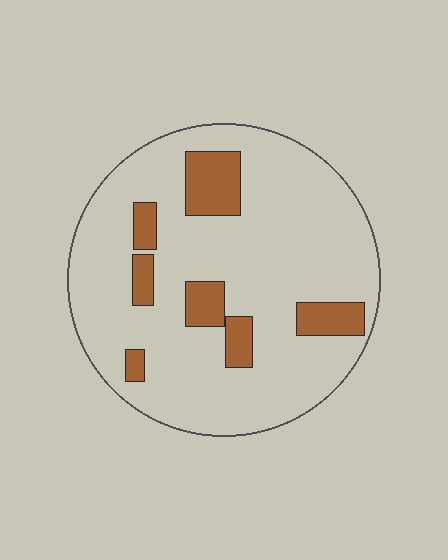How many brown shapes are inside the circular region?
7.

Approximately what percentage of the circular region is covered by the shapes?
Approximately 15%.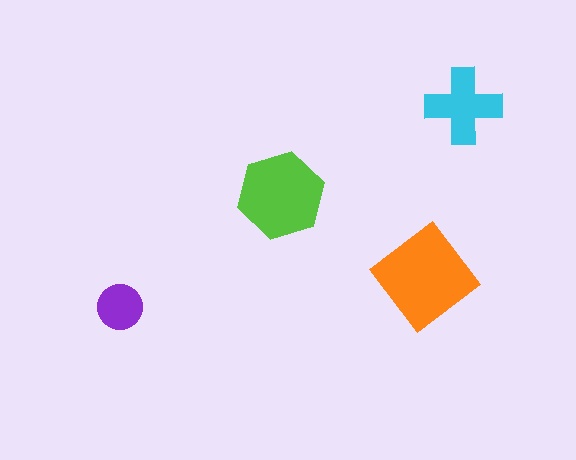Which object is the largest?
The orange diamond.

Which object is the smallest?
The purple circle.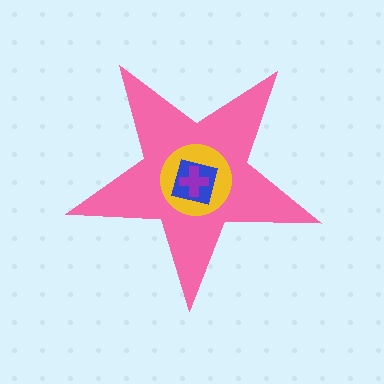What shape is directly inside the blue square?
The purple cross.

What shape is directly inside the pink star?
The yellow circle.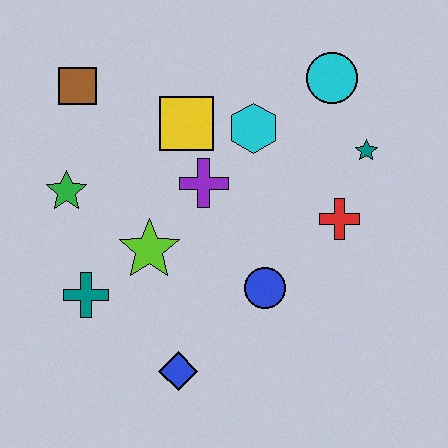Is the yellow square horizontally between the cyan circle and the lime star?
Yes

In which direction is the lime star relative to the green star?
The lime star is to the right of the green star.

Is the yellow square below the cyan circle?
Yes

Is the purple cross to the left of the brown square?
No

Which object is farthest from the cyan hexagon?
The blue diamond is farthest from the cyan hexagon.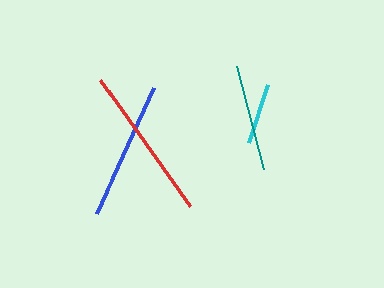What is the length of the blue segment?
The blue segment is approximately 137 pixels long.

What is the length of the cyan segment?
The cyan segment is approximately 61 pixels long.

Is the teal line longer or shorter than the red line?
The red line is longer than the teal line.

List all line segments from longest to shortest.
From longest to shortest: red, blue, teal, cyan.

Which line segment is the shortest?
The cyan line is the shortest at approximately 61 pixels.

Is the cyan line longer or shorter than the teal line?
The teal line is longer than the cyan line.